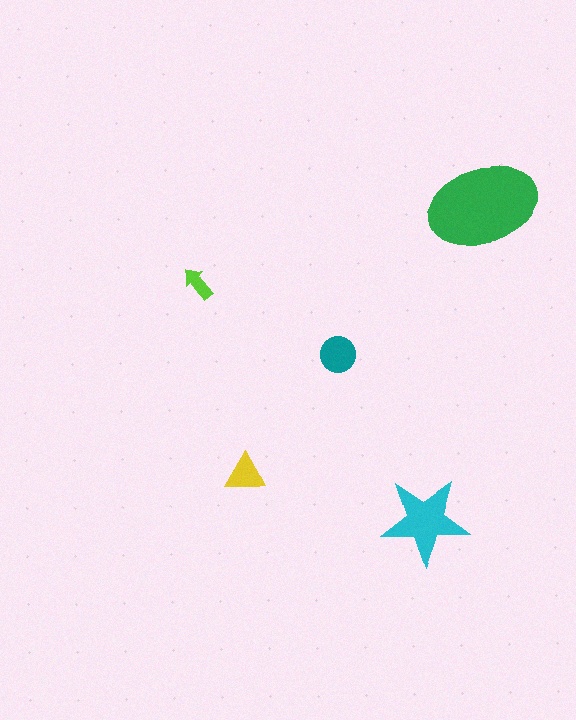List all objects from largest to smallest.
The green ellipse, the cyan star, the teal circle, the yellow triangle, the lime arrow.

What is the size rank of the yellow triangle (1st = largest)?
4th.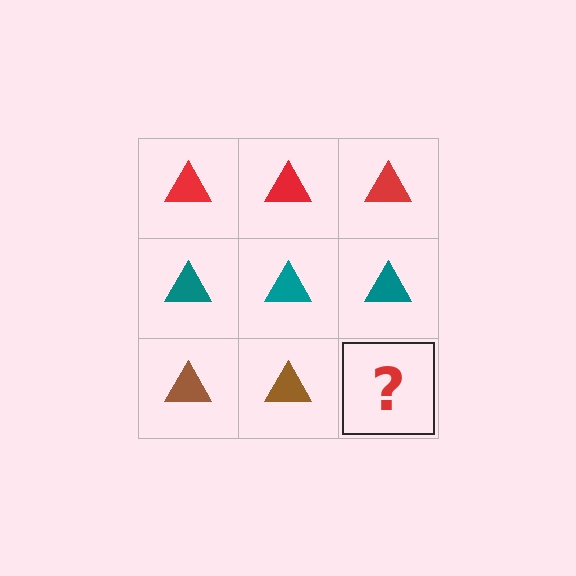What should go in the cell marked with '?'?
The missing cell should contain a brown triangle.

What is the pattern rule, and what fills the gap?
The rule is that each row has a consistent color. The gap should be filled with a brown triangle.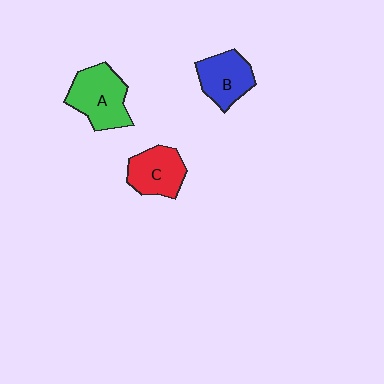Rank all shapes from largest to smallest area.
From largest to smallest: A (green), C (red), B (blue).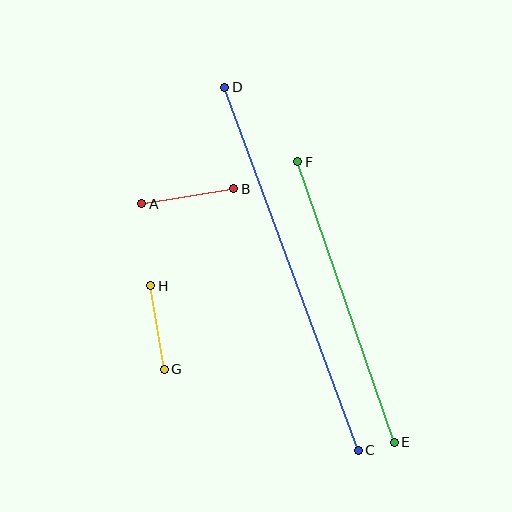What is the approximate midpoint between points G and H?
The midpoint is at approximately (157, 327) pixels.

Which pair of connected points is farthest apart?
Points C and D are farthest apart.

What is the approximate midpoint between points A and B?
The midpoint is at approximately (188, 196) pixels.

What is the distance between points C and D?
The distance is approximately 387 pixels.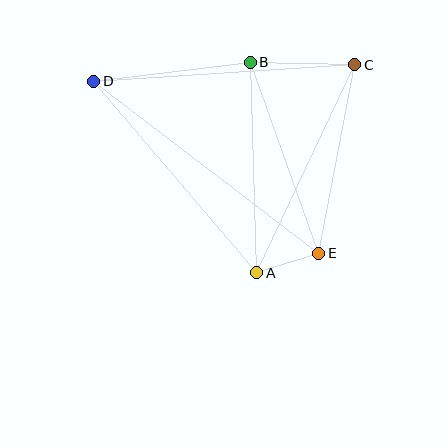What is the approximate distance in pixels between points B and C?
The distance between B and C is approximately 105 pixels.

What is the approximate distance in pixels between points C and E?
The distance between C and E is approximately 192 pixels.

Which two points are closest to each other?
Points A and E are closest to each other.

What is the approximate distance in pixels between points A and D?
The distance between A and D is approximately 252 pixels.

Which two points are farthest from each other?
Points D and E are farthest from each other.